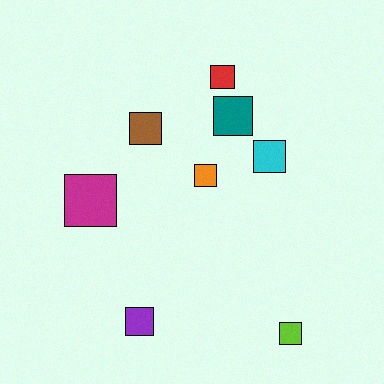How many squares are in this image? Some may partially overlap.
There are 8 squares.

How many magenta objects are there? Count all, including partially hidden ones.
There is 1 magenta object.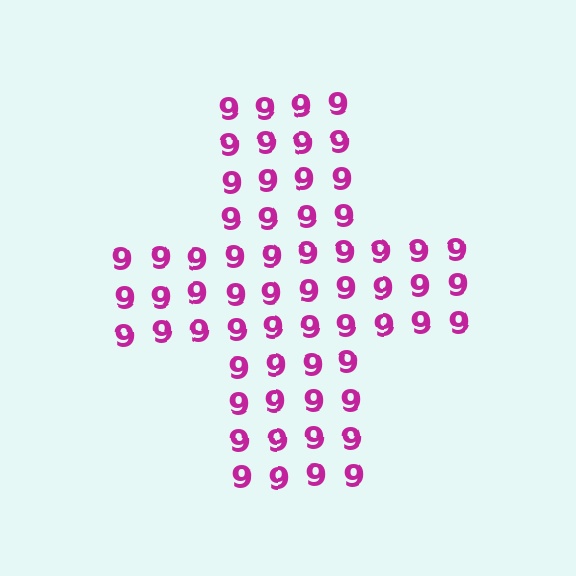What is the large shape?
The large shape is a cross.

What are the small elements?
The small elements are digit 9's.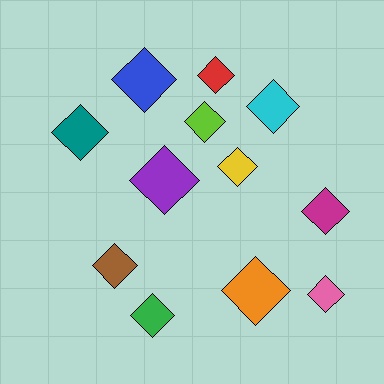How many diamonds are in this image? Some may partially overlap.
There are 12 diamonds.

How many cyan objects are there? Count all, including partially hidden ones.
There is 1 cyan object.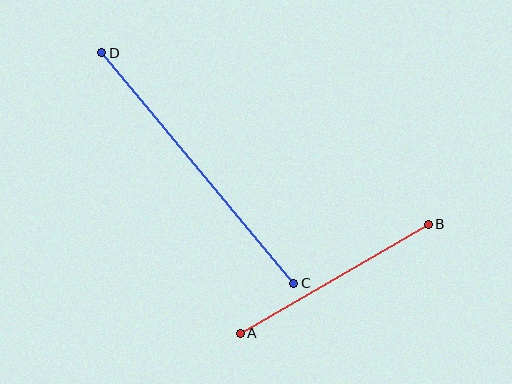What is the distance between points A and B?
The distance is approximately 217 pixels.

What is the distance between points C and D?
The distance is approximately 300 pixels.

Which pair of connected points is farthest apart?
Points C and D are farthest apart.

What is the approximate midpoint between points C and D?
The midpoint is at approximately (198, 168) pixels.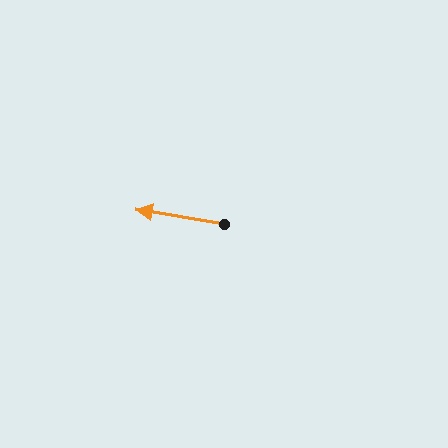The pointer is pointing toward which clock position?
Roughly 9 o'clock.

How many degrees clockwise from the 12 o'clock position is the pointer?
Approximately 280 degrees.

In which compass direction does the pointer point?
West.